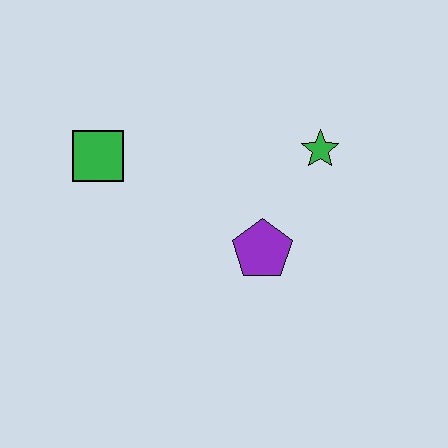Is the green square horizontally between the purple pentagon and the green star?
No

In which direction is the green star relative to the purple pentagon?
The green star is above the purple pentagon.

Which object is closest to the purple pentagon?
The green star is closest to the purple pentagon.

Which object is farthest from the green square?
The green star is farthest from the green square.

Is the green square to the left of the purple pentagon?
Yes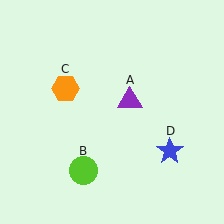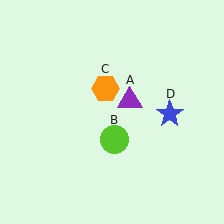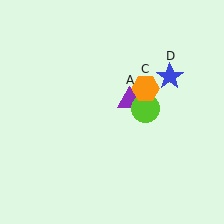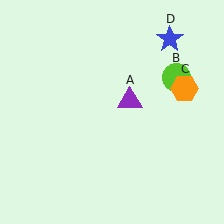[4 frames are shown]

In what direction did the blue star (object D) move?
The blue star (object D) moved up.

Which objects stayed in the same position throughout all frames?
Purple triangle (object A) remained stationary.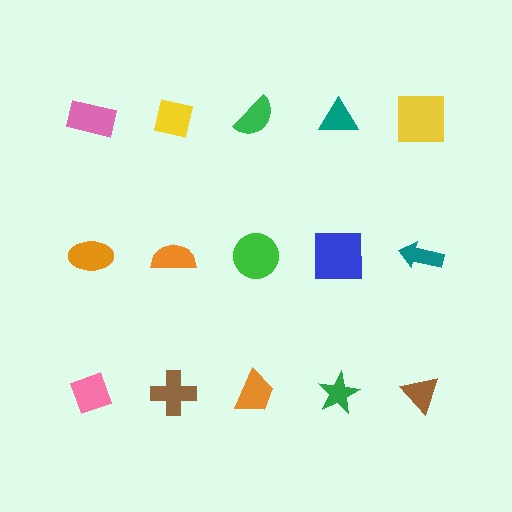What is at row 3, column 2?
A brown cross.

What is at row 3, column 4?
A green star.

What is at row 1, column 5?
A yellow square.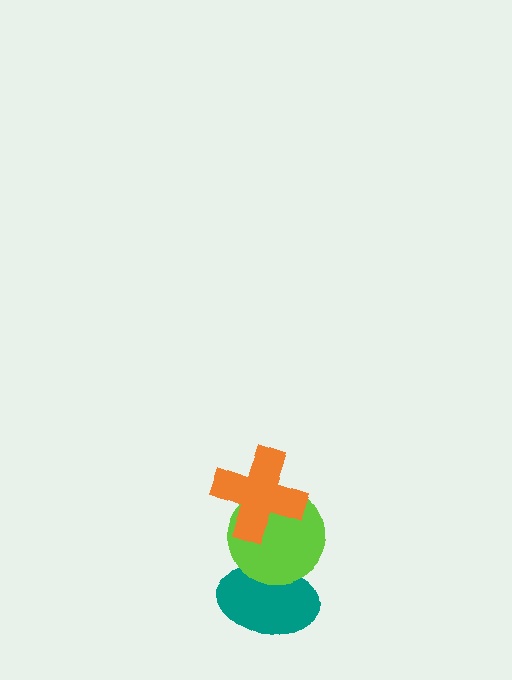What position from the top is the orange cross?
The orange cross is 1st from the top.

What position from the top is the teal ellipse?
The teal ellipse is 3rd from the top.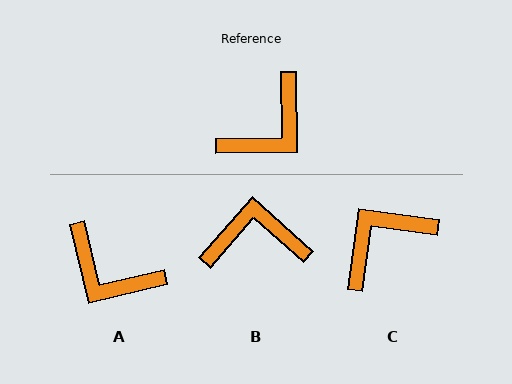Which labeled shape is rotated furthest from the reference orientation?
C, about 171 degrees away.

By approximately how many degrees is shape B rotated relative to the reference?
Approximately 138 degrees counter-clockwise.